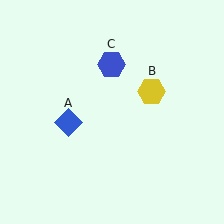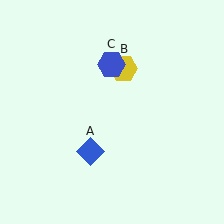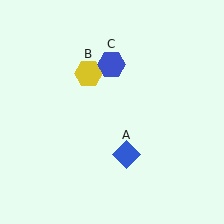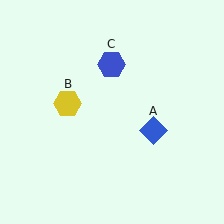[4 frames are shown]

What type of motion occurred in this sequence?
The blue diamond (object A), yellow hexagon (object B) rotated counterclockwise around the center of the scene.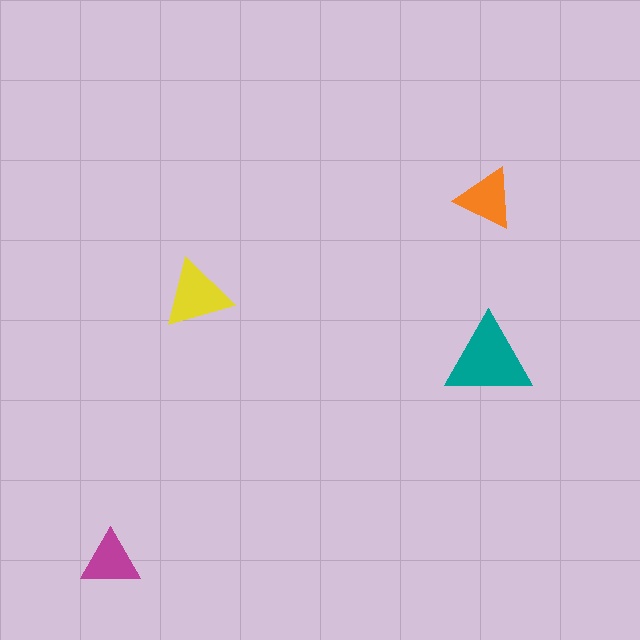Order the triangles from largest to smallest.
the teal one, the yellow one, the orange one, the magenta one.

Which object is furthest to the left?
The magenta triangle is leftmost.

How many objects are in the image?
There are 4 objects in the image.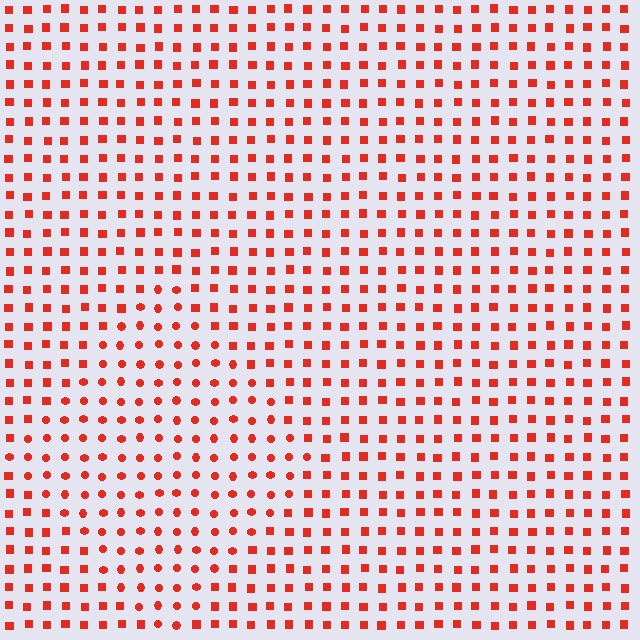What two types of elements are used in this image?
The image uses circles inside the diamond region and squares outside it.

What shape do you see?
I see a diamond.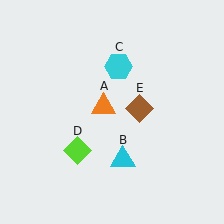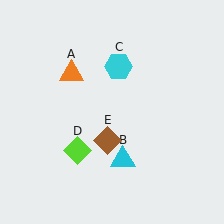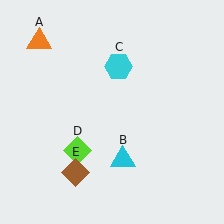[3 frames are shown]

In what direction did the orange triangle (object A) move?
The orange triangle (object A) moved up and to the left.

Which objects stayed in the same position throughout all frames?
Cyan triangle (object B) and cyan hexagon (object C) and lime diamond (object D) remained stationary.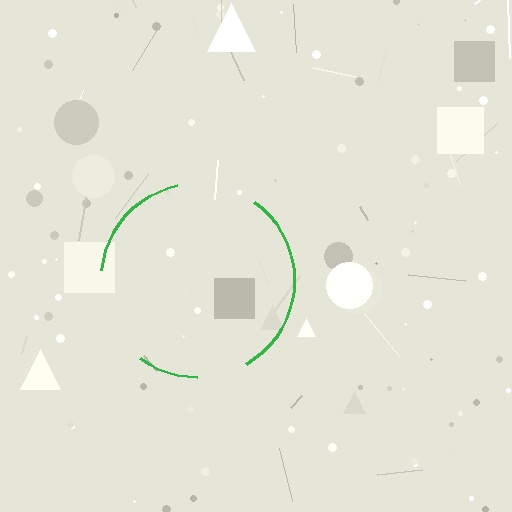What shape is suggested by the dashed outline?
The dashed outline suggests a circle.